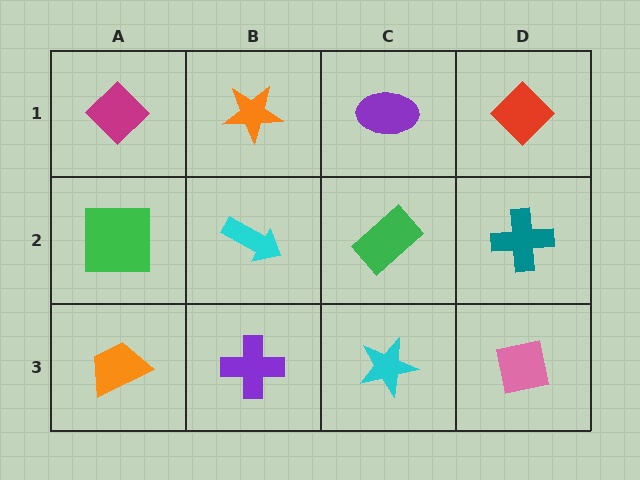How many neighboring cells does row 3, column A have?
2.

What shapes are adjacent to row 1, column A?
A green square (row 2, column A), an orange star (row 1, column B).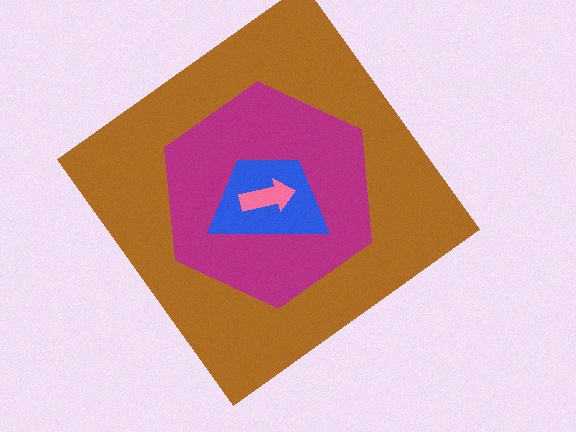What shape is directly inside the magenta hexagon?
The blue trapezoid.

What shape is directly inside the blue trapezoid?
The pink arrow.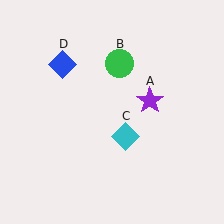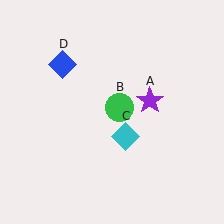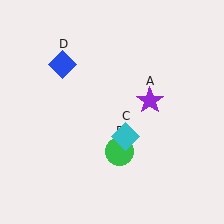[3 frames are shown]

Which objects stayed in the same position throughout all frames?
Purple star (object A) and cyan diamond (object C) and blue diamond (object D) remained stationary.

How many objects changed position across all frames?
1 object changed position: green circle (object B).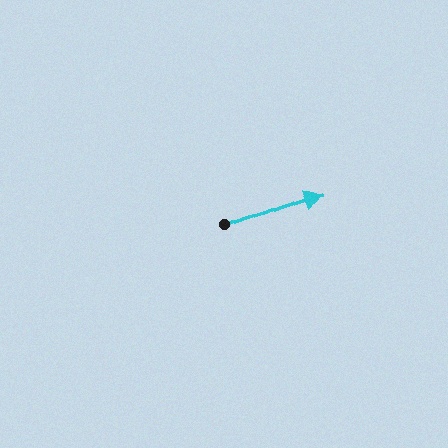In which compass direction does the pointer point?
East.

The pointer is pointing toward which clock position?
Roughly 2 o'clock.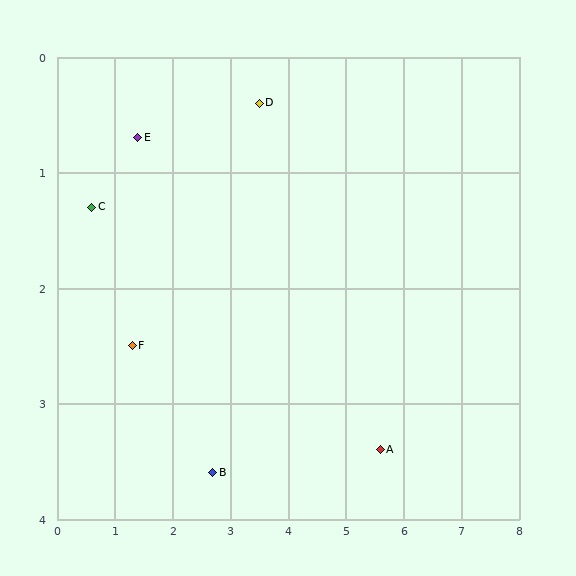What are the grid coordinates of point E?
Point E is at approximately (1.4, 0.7).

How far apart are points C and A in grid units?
Points C and A are about 5.4 grid units apart.